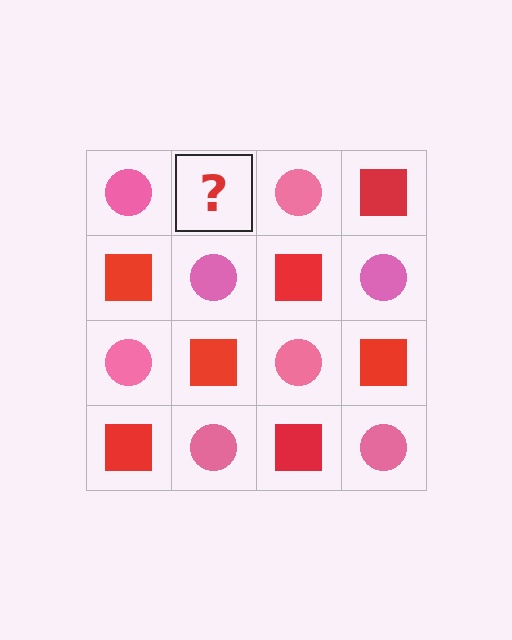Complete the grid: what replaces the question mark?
The question mark should be replaced with a red square.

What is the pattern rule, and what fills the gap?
The rule is that it alternates pink circle and red square in a checkerboard pattern. The gap should be filled with a red square.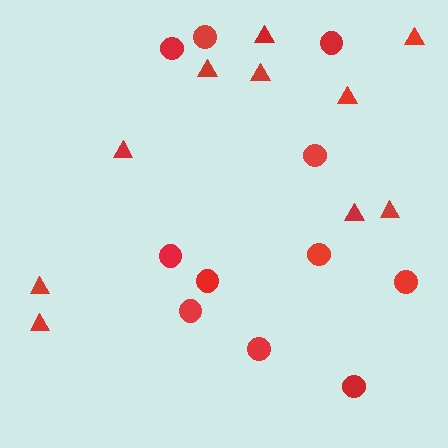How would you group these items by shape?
There are 2 groups: one group of circles (11) and one group of triangles (10).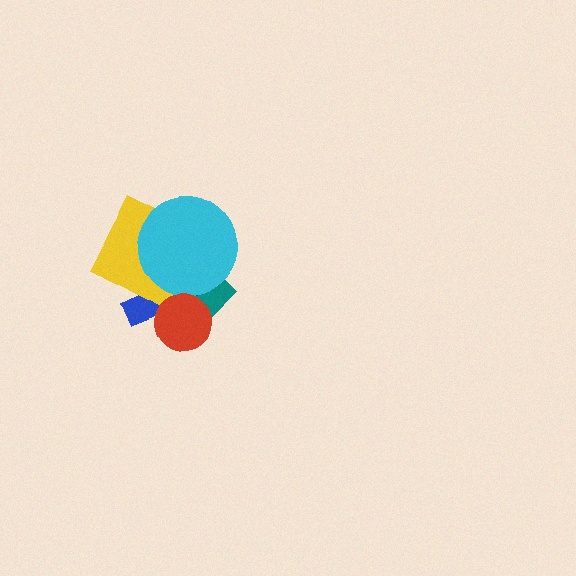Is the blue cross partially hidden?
Yes, it is partially covered by another shape.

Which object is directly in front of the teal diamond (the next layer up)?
The blue cross is directly in front of the teal diamond.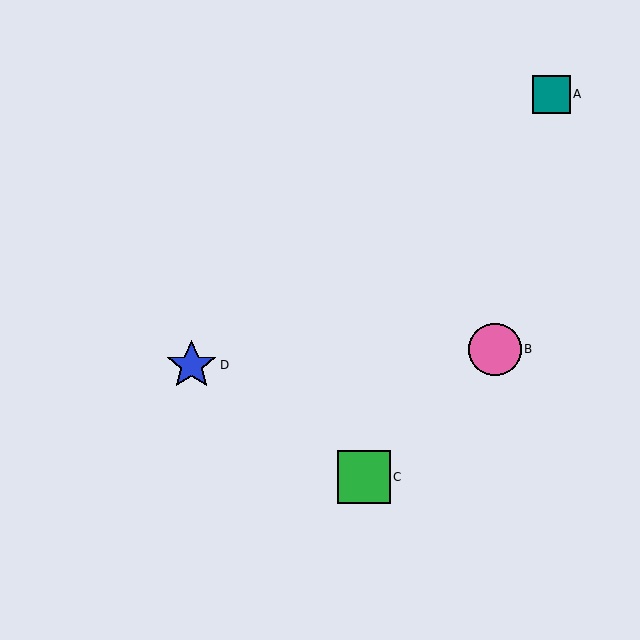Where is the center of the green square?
The center of the green square is at (364, 477).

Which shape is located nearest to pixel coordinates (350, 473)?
The green square (labeled C) at (364, 477) is nearest to that location.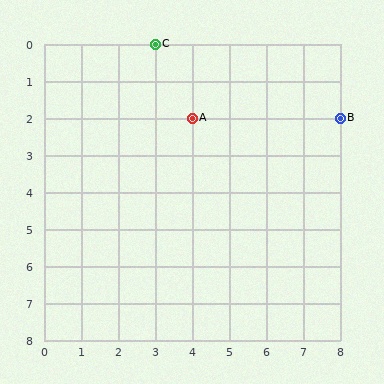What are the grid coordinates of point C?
Point C is at grid coordinates (3, 0).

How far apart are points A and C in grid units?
Points A and C are 1 column and 2 rows apart (about 2.2 grid units diagonally).